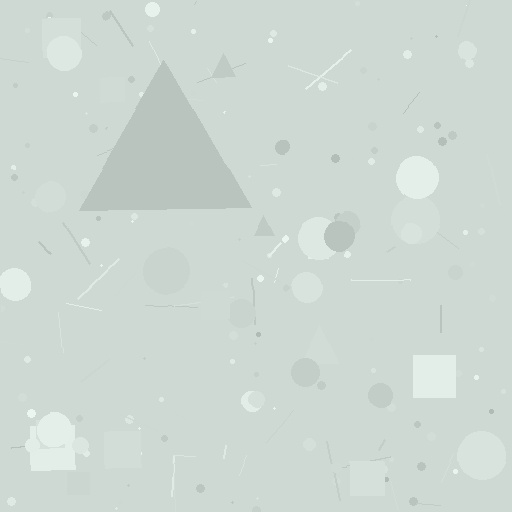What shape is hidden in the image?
A triangle is hidden in the image.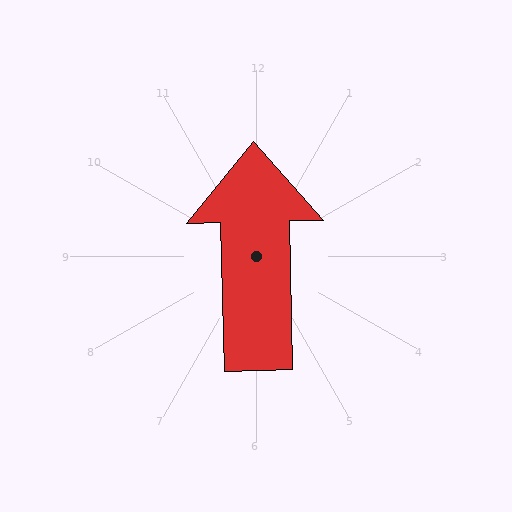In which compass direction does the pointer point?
North.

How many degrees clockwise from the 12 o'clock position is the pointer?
Approximately 359 degrees.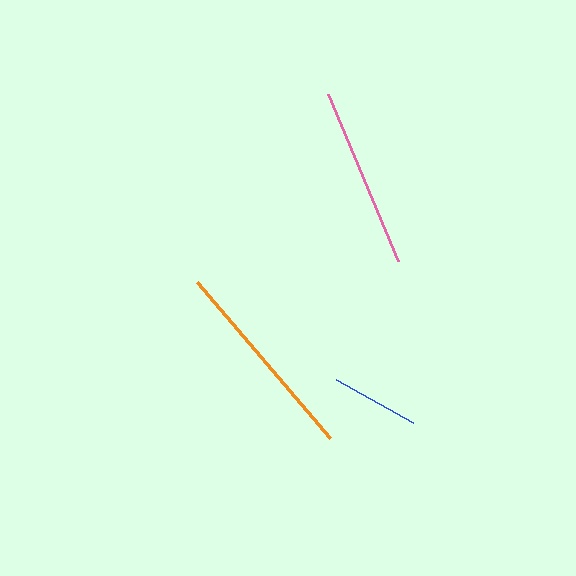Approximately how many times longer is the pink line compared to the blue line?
The pink line is approximately 2.1 times the length of the blue line.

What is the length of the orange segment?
The orange segment is approximately 205 pixels long.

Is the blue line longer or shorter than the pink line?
The pink line is longer than the blue line.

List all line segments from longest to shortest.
From longest to shortest: orange, pink, blue.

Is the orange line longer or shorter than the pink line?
The orange line is longer than the pink line.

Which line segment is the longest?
The orange line is the longest at approximately 205 pixels.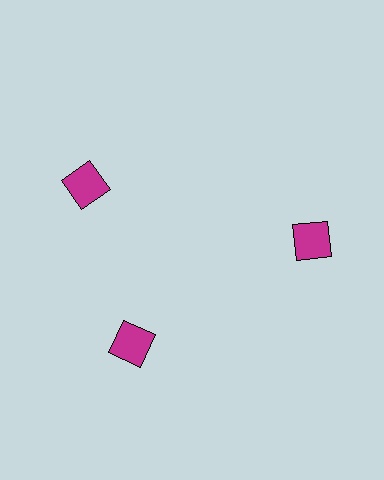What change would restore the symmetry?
The symmetry would be restored by rotating it back into even spacing with its neighbors so that all 3 squares sit at equal angles and equal distance from the center.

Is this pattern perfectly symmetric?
No. The 3 magenta squares are arranged in a ring, but one element near the 11 o'clock position is rotated out of alignment along the ring, breaking the 3-fold rotational symmetry.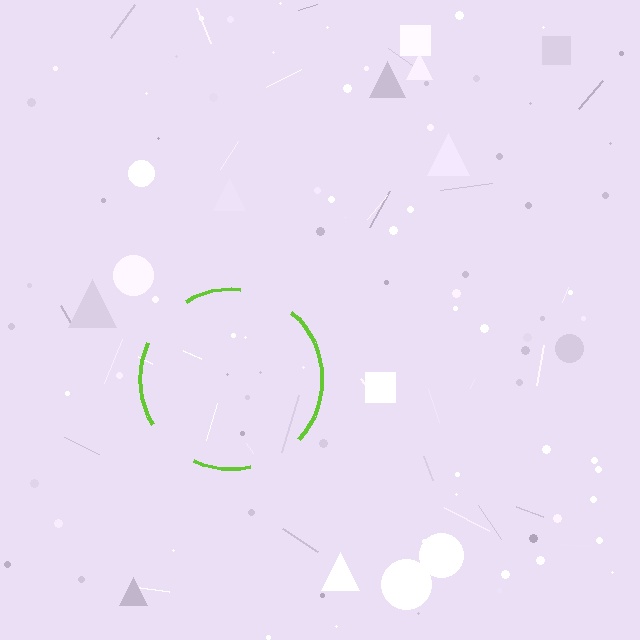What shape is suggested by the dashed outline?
The dashed outline suggests a circle.